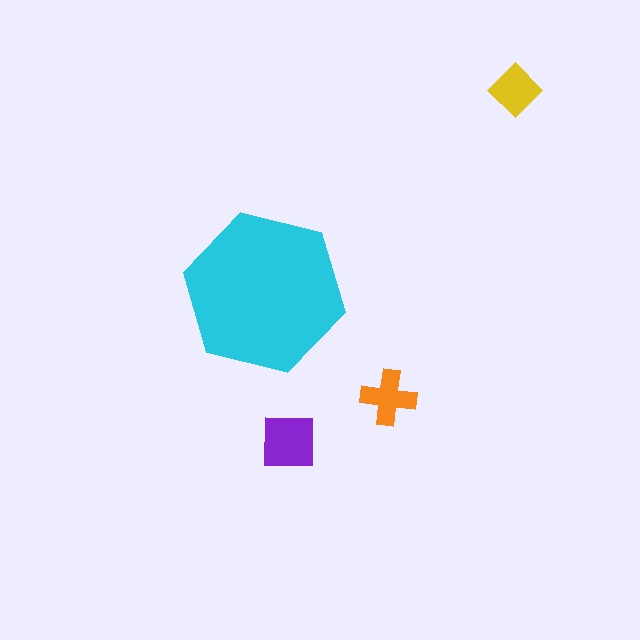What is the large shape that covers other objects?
A cyan hexagon.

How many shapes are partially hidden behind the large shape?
0 shapes are partially hidden.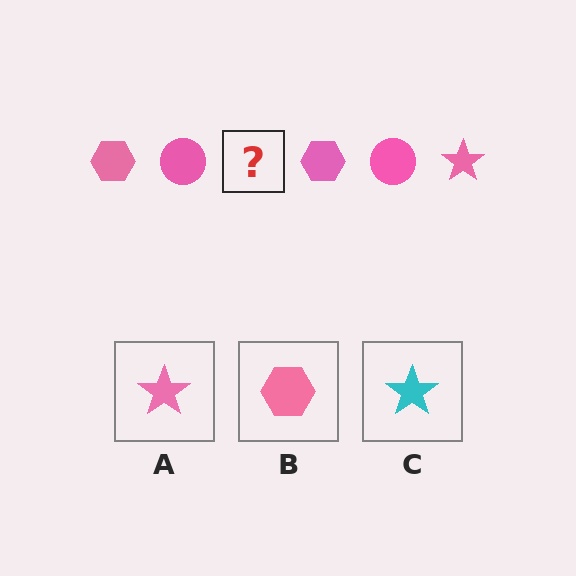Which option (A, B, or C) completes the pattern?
A.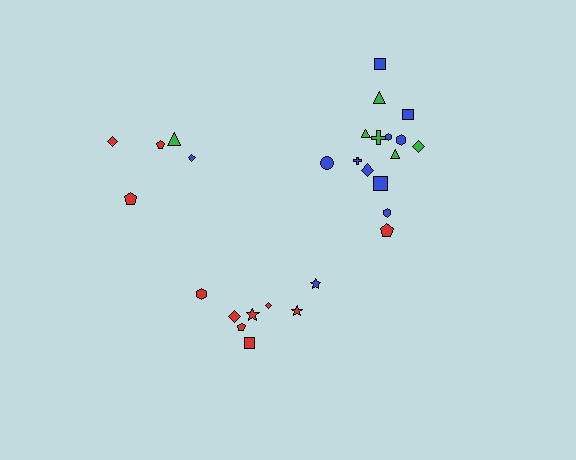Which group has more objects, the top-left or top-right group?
The top-right group.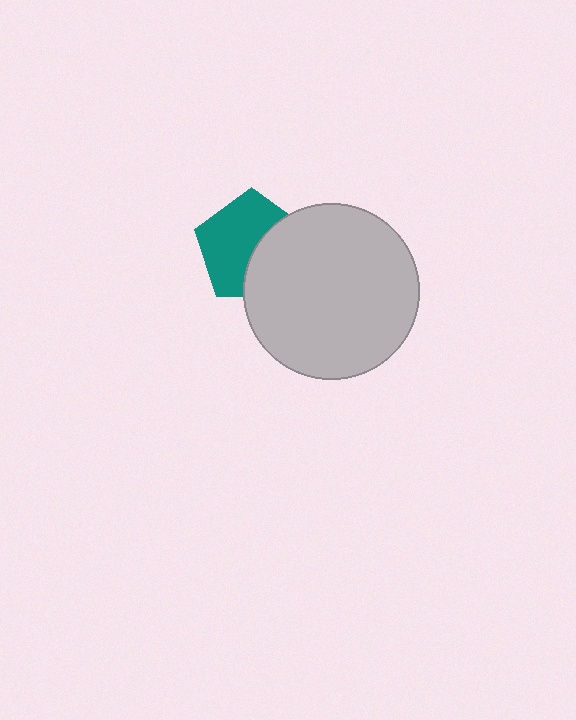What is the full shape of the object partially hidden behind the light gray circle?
The partially hidden object is a teal pentagon.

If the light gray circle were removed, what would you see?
You would see the complete teal pentagon.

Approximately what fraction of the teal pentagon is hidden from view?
Roughly 41% of the teal pentagon is hidden behind the light gray circle.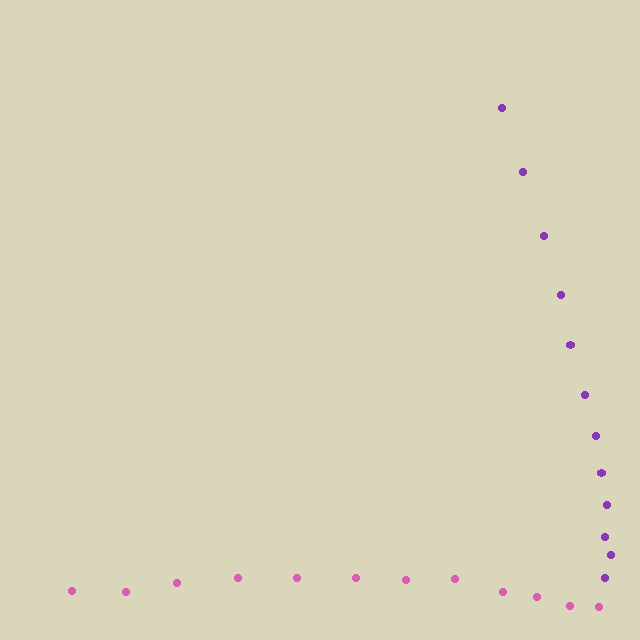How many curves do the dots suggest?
There are 2 distinct paths.